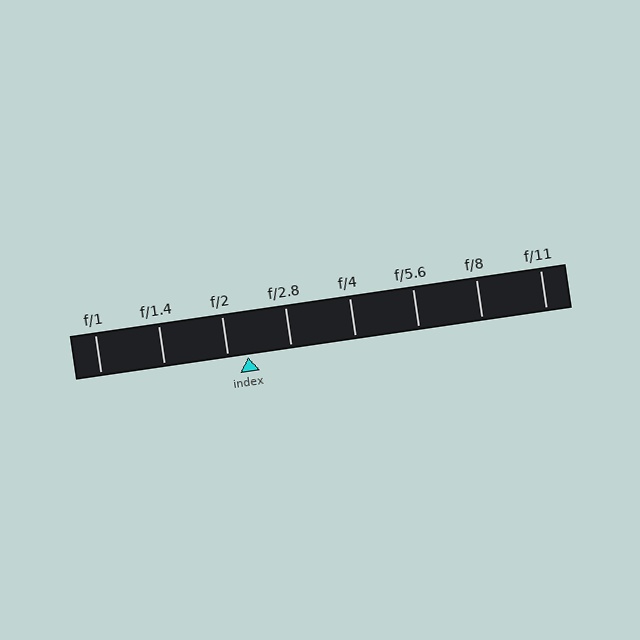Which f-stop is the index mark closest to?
The index mark is closest to f/2.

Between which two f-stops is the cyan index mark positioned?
The index mark is between f/2 and f/2.8.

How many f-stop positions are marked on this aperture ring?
There are 8 f-stop positions marked.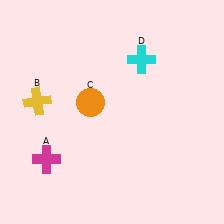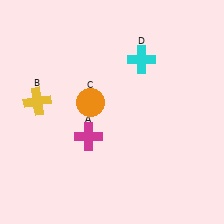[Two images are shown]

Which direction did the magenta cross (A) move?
The magenta cross (A) moved right.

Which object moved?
The magenta cross (A) moved right.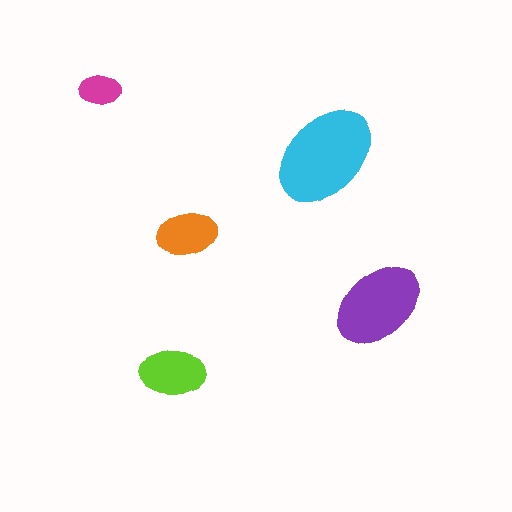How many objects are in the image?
There are 5 objects in the image.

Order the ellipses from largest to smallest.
the cyan one, the purple one, the lime one, the orange one, the magenta one.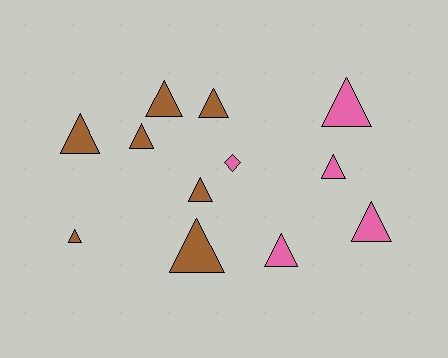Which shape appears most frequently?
Triangle, with 11 objects.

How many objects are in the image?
There are 12 objects.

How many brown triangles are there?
There are 7 brown triangles.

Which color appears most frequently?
Brown, with 7 objects.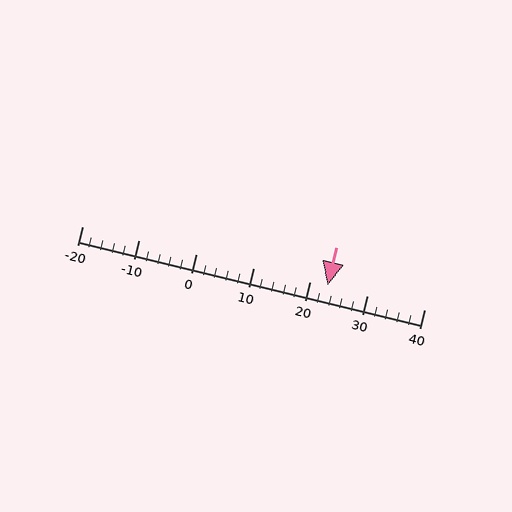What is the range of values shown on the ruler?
The ruler shows values from -20 to 40.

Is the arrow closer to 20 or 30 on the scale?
The arrow is closer to 20.